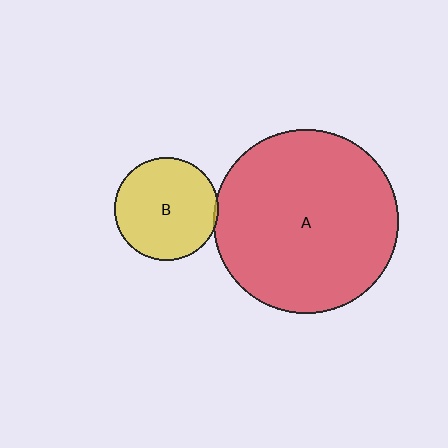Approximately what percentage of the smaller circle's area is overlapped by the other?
Approximately 5%.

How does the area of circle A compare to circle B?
Approximately 3.1 times.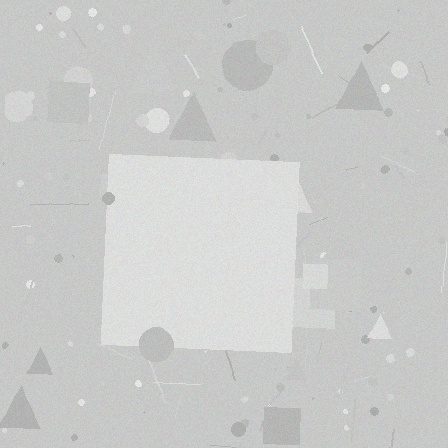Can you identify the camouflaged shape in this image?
The camouflaged shape is a square.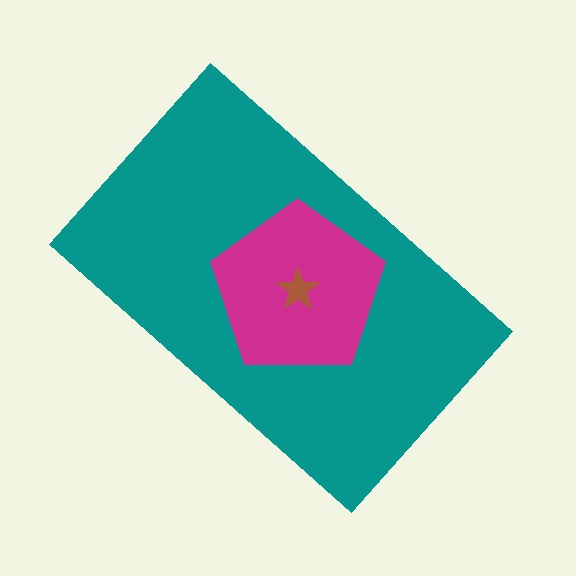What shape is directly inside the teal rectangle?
The magenta pentagon.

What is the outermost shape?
The teal rectangle.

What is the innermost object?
The brown star.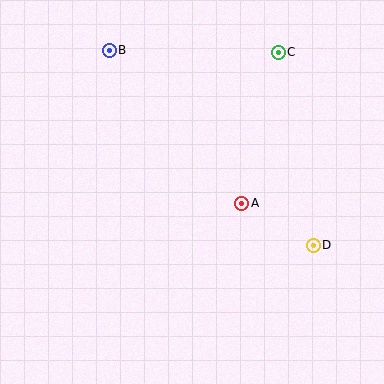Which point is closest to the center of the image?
Point A at (242, 203) is closest to the center.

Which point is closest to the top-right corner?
Point C is closest to the top-right corner.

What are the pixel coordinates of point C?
Point C is at (278, 52).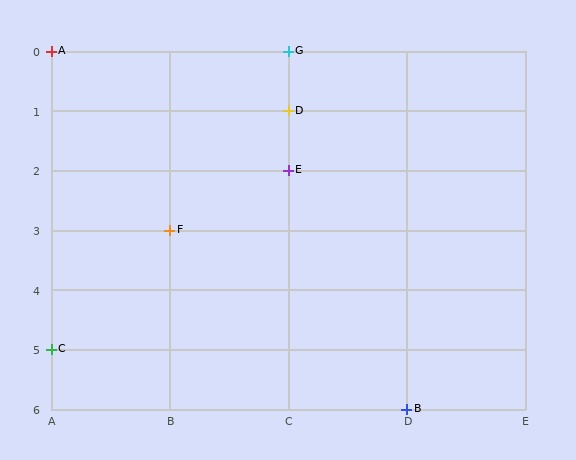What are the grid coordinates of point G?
Point G is at grid coordinates (C, 0).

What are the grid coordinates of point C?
Point C is at grid coordinates (A, 5).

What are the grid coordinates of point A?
Point A is at grid coordinates (A, 0).